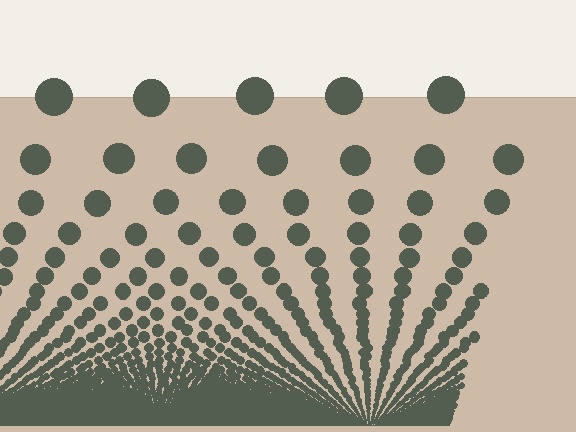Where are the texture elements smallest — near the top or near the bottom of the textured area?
Near the bottom.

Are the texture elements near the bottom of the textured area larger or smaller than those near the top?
Smaller. The gradient is inverted — elements near the bottom are smaller and denser.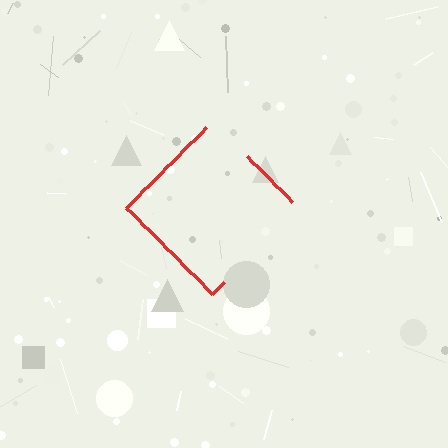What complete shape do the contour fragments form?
The contour fragments form a diamond.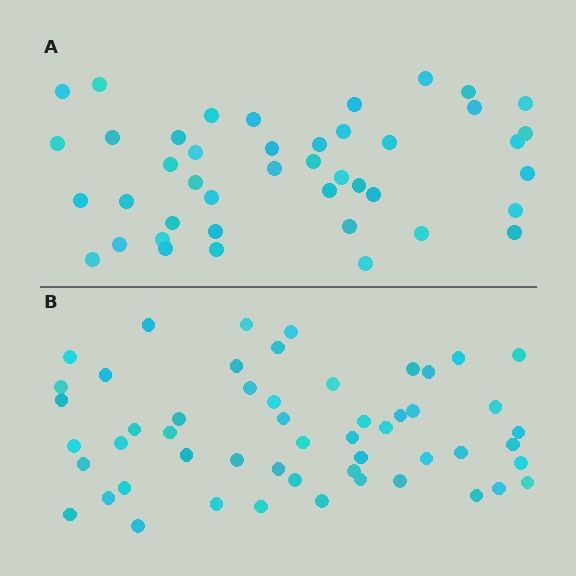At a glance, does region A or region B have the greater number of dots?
Region B (the bottom region) has more dots.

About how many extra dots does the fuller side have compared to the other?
Region B has roughly 10 or so more dots than region A.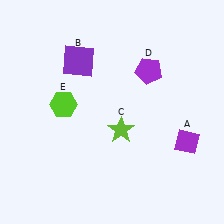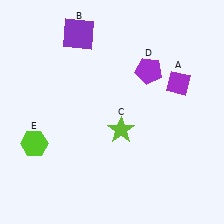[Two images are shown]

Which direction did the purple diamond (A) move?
The purple diamond (A) moved up.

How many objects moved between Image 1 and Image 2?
3 objects moved between the two images.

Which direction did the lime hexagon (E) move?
The lime hexagon (E) moved down.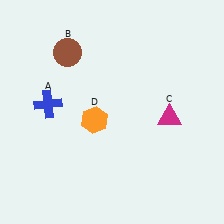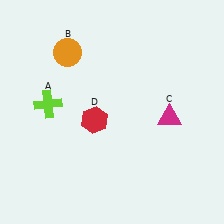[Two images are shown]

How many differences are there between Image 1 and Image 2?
There are 3 differences between the two images.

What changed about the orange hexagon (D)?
In Image 1, D is orange. In Image 2, it changed to red.